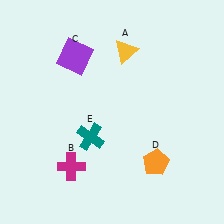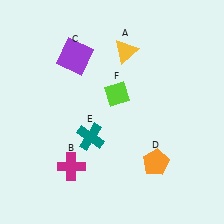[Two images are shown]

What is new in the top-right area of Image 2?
A lime diamond (F) was added in the top-right area of Image 2.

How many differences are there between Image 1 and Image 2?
There is 1 difference between the two images.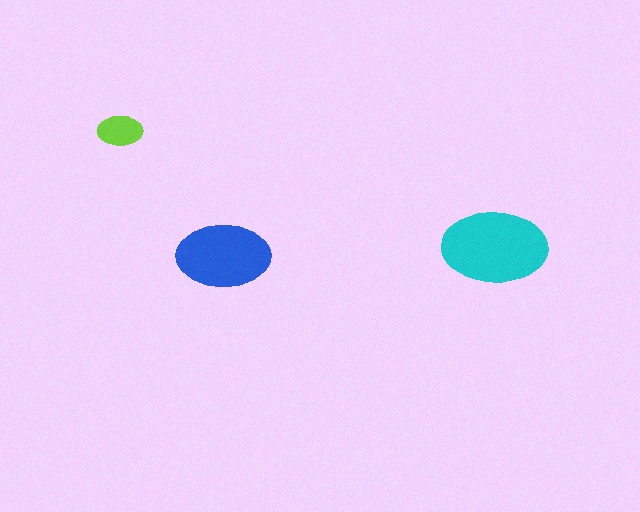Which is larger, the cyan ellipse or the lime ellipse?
The cyan one.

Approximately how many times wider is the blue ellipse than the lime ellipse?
About 2 times wider.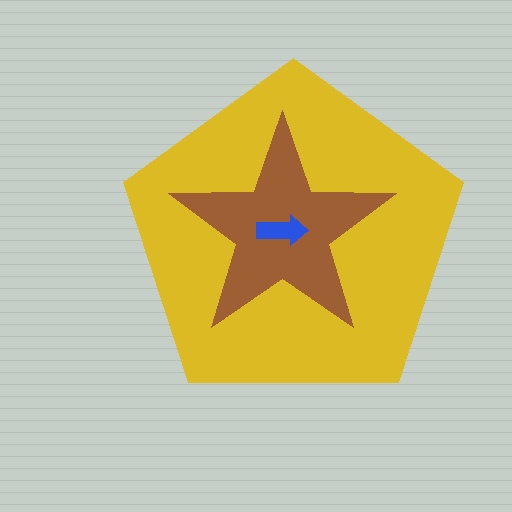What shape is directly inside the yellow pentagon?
The brown star.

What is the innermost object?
The blue arrow.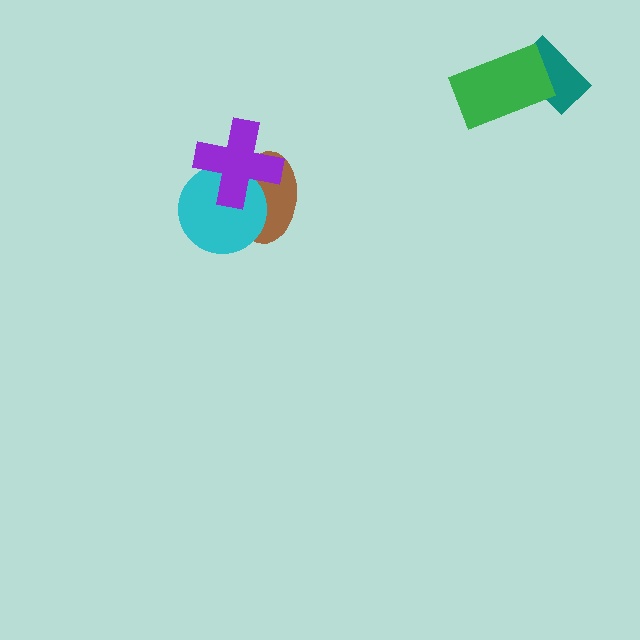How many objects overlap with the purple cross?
2 objects overlap with the purple cross.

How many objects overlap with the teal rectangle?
1 object overlaps with the teal rectangle.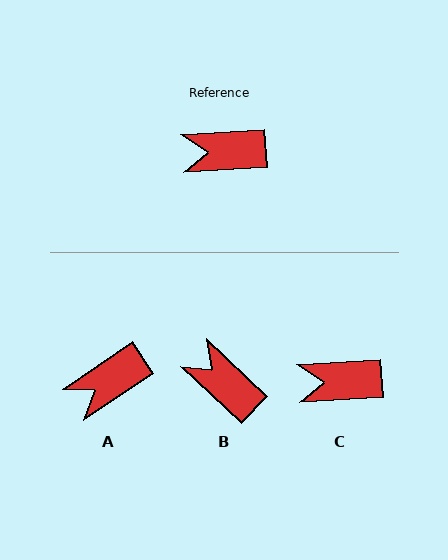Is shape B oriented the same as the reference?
No, it is off by about 47 degrees.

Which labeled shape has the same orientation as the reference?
C.